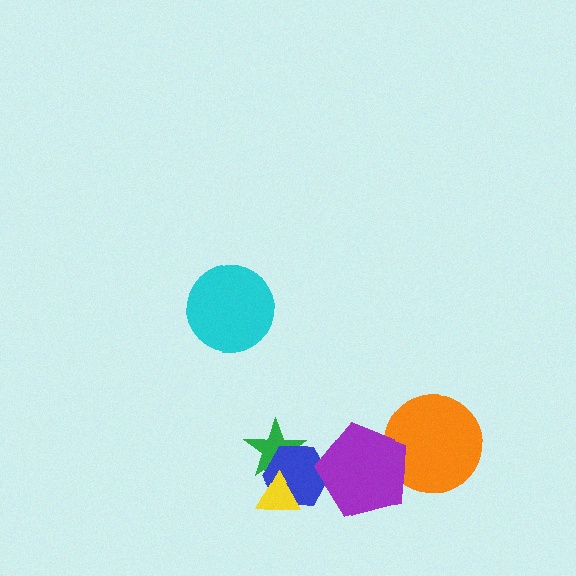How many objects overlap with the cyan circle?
0 objects overlap with the cyan circle.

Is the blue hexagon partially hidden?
Yes, it is partially covered by another shape.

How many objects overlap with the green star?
2 objects overlap with the green star.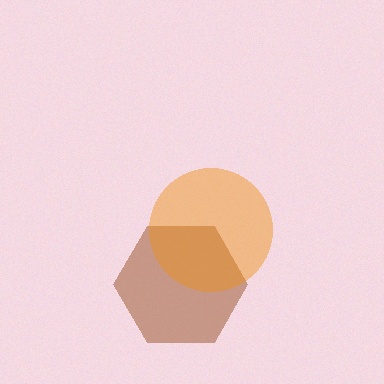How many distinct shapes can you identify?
There are 2 distinct shapes: a brown hexagon, an orange circle.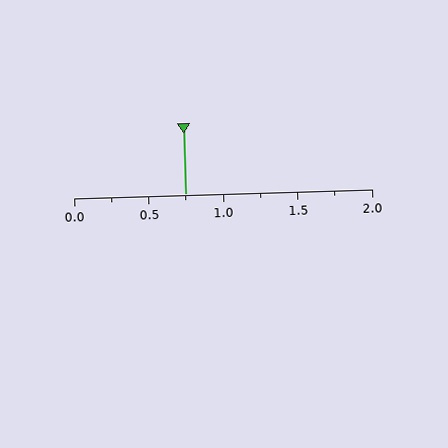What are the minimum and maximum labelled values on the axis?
The axis runs from 0.0 to 2.0.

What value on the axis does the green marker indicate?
The marker indicates approximately 0.75.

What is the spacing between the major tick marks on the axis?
The major ticks are spaced 0.5 apart.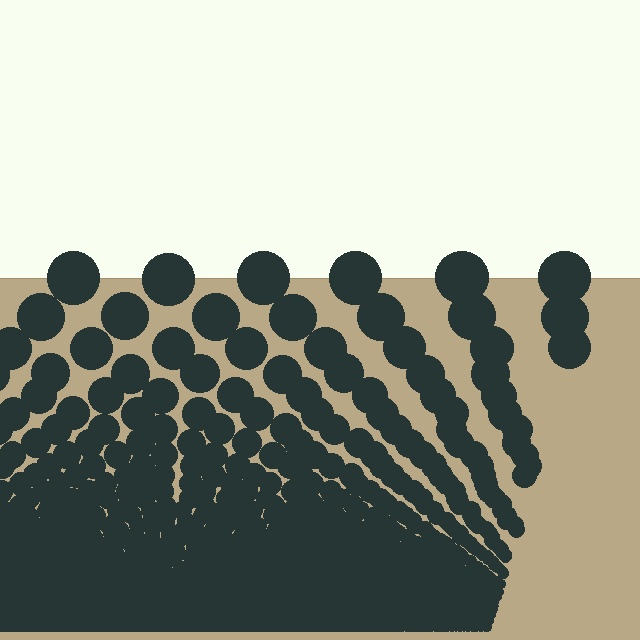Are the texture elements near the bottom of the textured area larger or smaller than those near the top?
Smaller. The gradient is inverted — elements near the bottom are smaller and denser.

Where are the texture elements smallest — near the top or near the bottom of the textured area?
Near the bottom.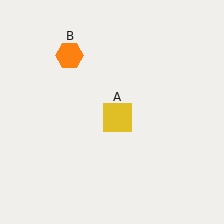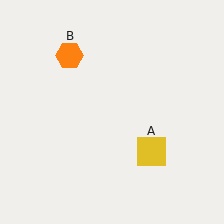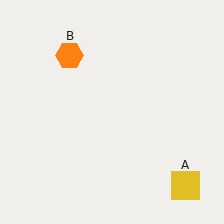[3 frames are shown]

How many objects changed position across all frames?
1 object changed position: yellow square (object A).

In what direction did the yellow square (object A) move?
The yellow square (object A) moved down and to the right.